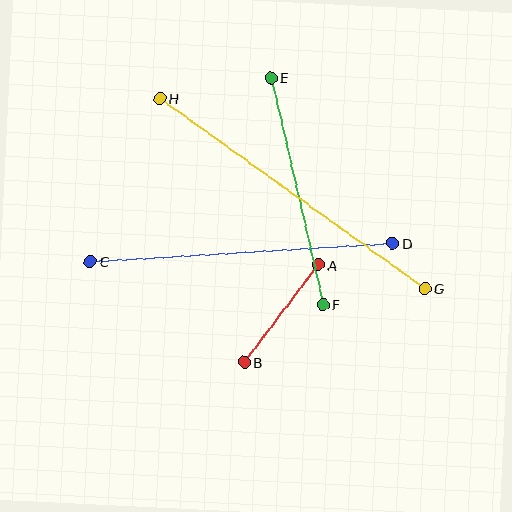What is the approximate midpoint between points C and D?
The midpoint is at approximately (241, 252) pixels.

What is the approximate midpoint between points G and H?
The midpoint is at approximately (292, 194) pixels.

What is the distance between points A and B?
The distance is approximately 122 pixels.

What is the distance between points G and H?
The distance is approximately 326 pixels.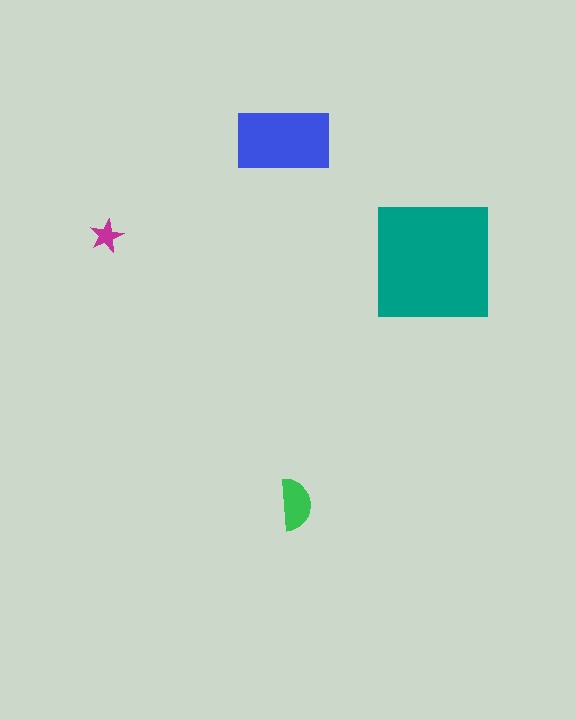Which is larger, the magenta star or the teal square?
The teal square.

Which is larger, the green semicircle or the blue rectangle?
The blue rectangle.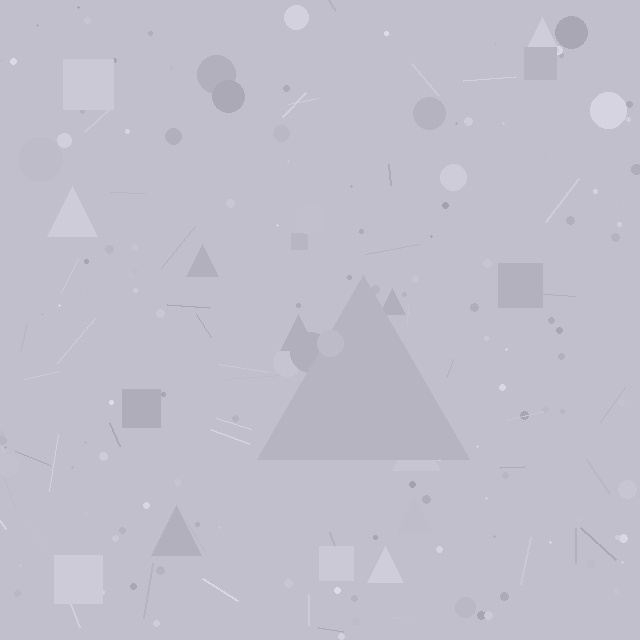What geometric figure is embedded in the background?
A triangle is embedded in the background.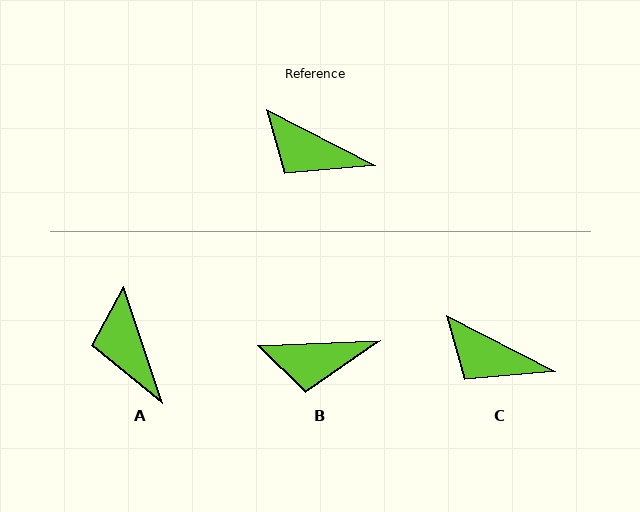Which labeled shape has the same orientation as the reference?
C.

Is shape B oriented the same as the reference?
No, it is off by about 29 degrees.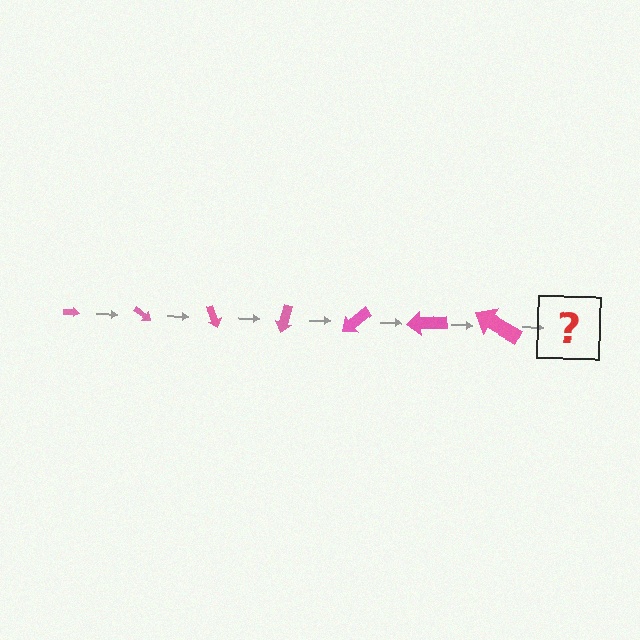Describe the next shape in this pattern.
It should be an arrow, larger than the previous one and rotated 245 degrees from the start.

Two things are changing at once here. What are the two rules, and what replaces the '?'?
The two rules are that the arrow grows larger each step and it rotates 35 degrees each step. The '?' should be an arrow, larger than the previous one and rotated 245 degrees from the start.